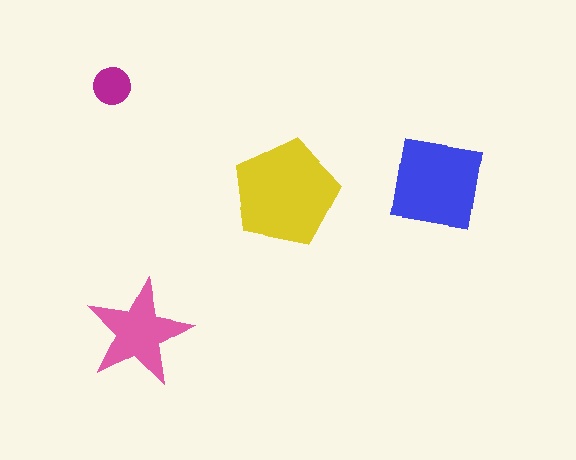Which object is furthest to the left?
The magenta circle is leftmost.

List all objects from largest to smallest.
The yellow pentagon, the blue square, the pink star, the magenta circle.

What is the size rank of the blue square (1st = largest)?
2nd.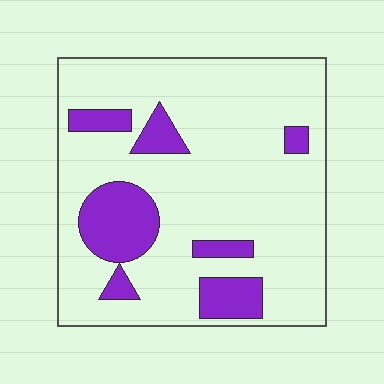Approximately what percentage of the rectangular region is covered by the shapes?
Approximately 20%.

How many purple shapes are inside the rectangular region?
7.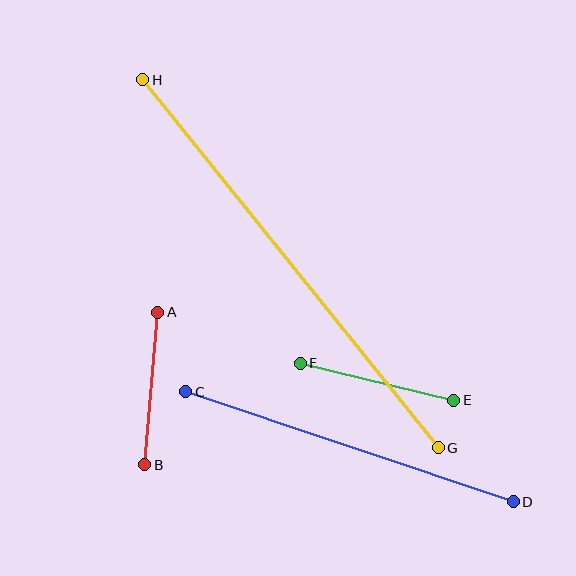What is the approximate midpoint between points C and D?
The midpoint is at approximately (350, 447) pixels.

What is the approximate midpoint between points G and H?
The midpoint is at approximately (290, 264) pixels.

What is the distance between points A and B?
The distance is approximately 153 pixels.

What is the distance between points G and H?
The distance is approximately 472 pixels.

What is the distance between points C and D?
The distance is approximately 346 pixels.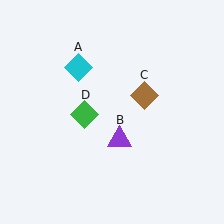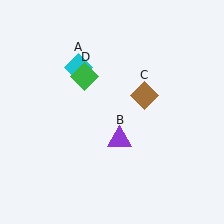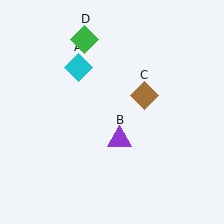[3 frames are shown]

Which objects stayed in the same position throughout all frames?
Cyan diamond (object A) and purple triangle (object B) and brown diamond (object C) remained stationary.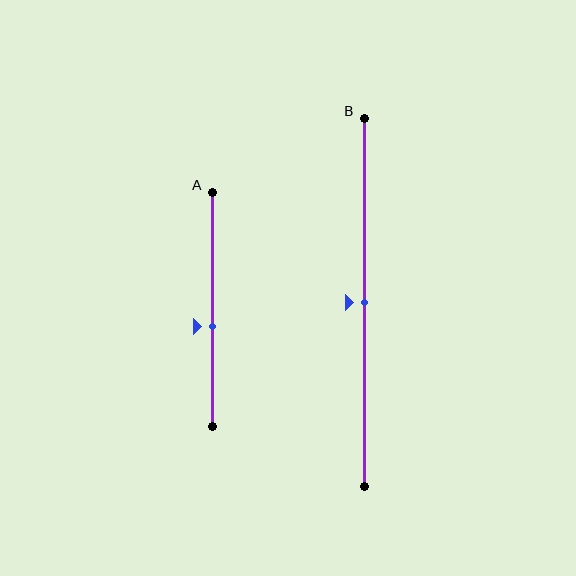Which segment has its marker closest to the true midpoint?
Segment B has its marker closest to the true midpoint.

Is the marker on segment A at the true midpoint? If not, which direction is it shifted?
No, the marker on segment A is shifted downward by about 7% of the segment length.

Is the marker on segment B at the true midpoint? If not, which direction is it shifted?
Yes, the marker on segment B is at the true midpoint.